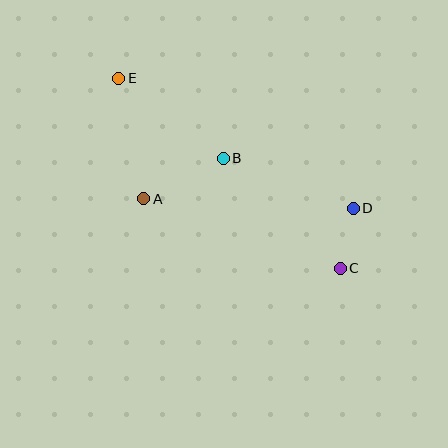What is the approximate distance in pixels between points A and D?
The distance between A and D is approximately 210 pixels.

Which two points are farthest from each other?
Points C and E are farthest from each other.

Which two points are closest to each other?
Points C and D are closest to each other.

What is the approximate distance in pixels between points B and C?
The distance between B and C is approximately 161 pixels.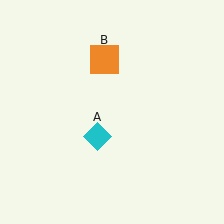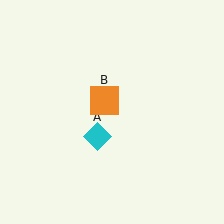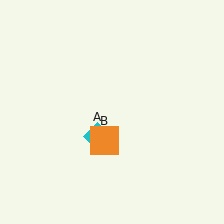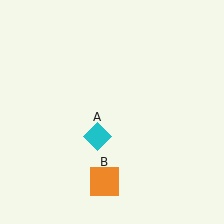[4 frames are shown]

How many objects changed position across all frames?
1 object changed position: orange square (object B).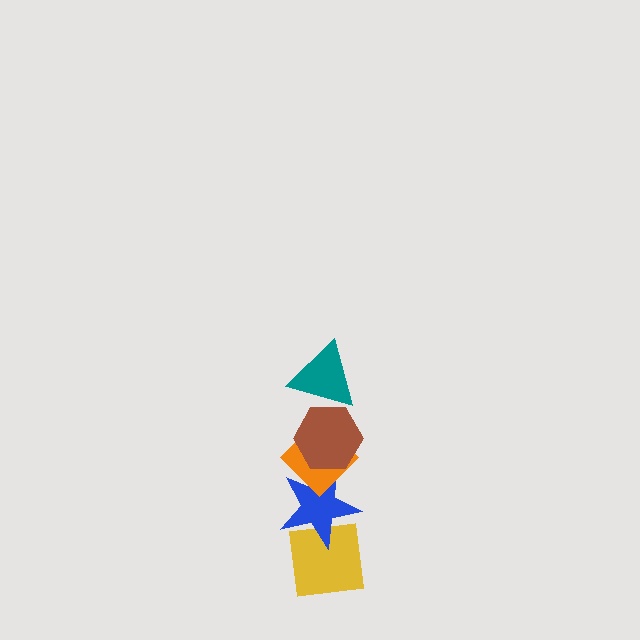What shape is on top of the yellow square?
The blue star is on top of the yellow square.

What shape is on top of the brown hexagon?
The teal triangle is on top of the brown hexagon.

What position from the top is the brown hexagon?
The brown hexagon is 2nd from the top.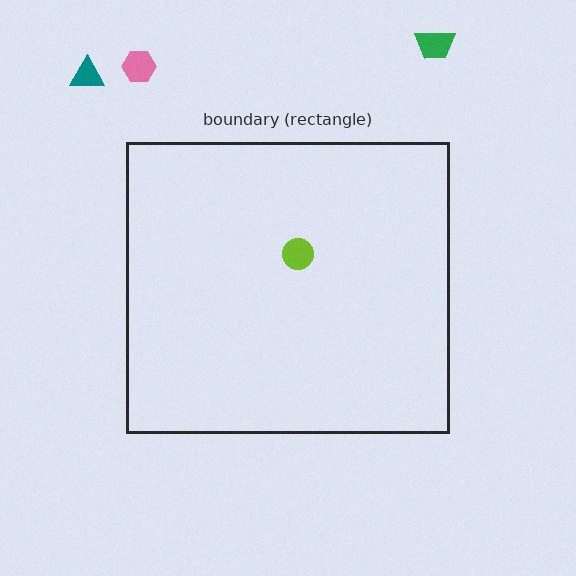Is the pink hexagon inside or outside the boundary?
Outside.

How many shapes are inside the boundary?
1 inside, 3 outside.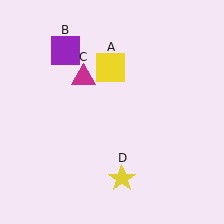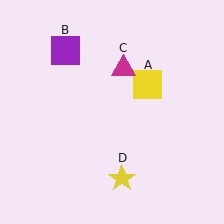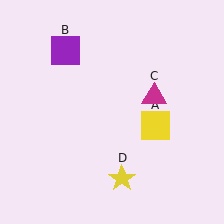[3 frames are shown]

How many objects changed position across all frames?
2 objects changed position: yellow square (object A), magenta triangle (object C).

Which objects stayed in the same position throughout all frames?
Purple square (object B) and yellow star (object D) remained stationary.